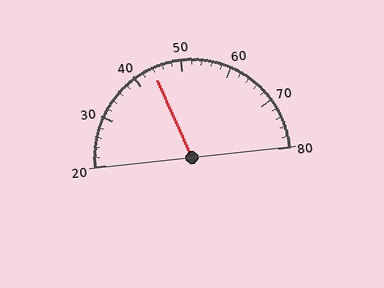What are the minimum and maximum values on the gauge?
The gauge ranges from 20 to 80.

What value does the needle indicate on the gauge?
The needle indicates approximately 44.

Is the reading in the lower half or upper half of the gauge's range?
The reading is in the lower half of the range (20 to 80).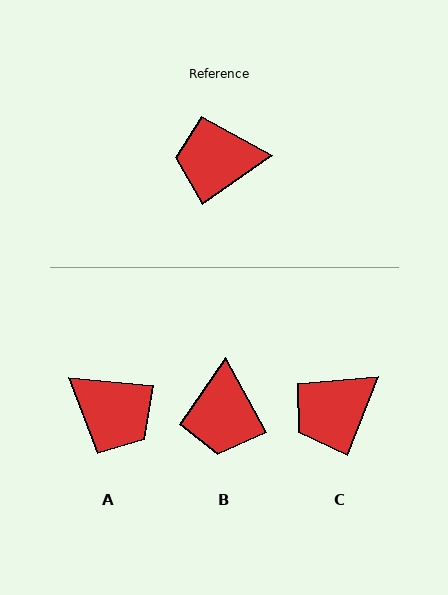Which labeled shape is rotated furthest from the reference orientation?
A, about 139 degrees away.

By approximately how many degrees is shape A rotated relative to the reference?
Approximately 139 degrees counter-clockwise.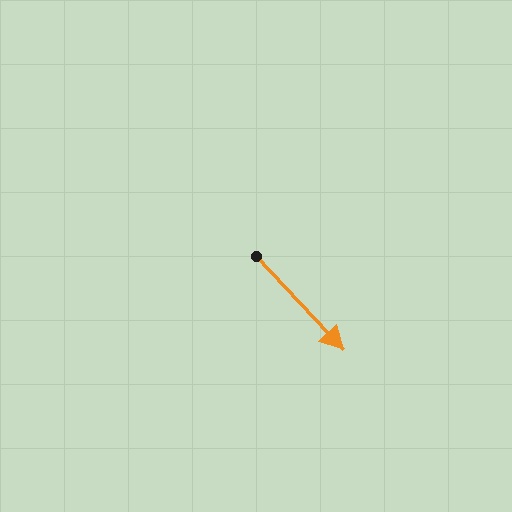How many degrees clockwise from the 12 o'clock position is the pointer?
Approximately 137 degrees.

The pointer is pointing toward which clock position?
Roughly 5 o'clock.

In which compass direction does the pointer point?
Southeast.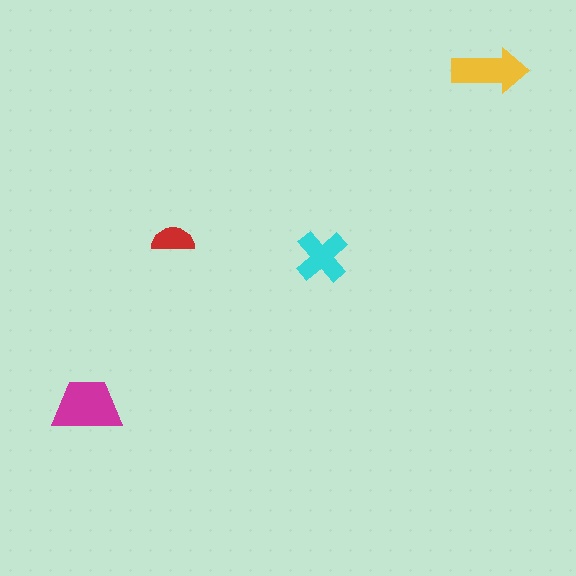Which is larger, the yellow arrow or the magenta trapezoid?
The magenta trapezoid.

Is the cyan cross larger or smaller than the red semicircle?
Larger.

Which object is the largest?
The magenta trapezoid.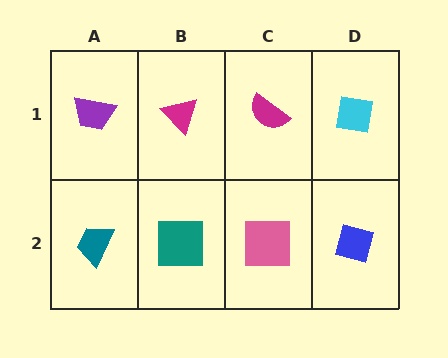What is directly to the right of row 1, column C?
A cyan square.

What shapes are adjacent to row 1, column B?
A teal square (row 2, column B), a purple trapezoid (row 1, column A), a magenta semicircle (row 1, column C).